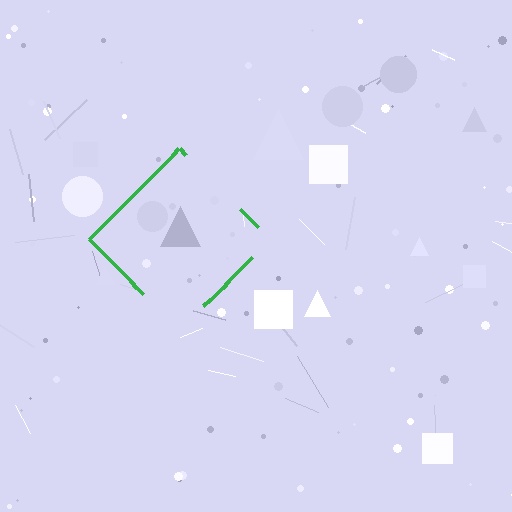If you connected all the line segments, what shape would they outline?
They would outline a diamond.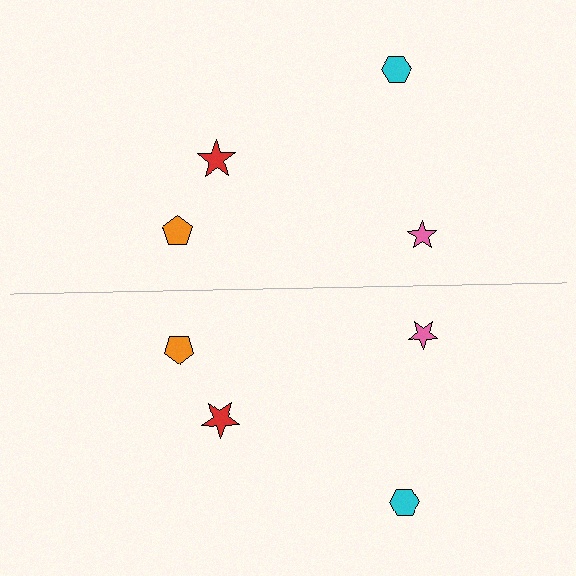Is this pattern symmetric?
Yes, this pattern has bilateral (reflection) symmetry.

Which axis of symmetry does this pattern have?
The pattern has a horizontal axis of symmetry running through the center of the image.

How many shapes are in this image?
There are 8 shapes in this image.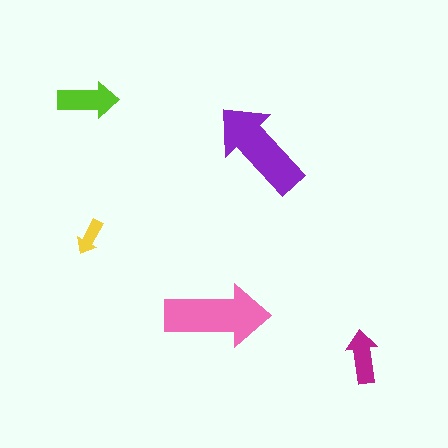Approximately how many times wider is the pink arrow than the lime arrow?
About 1.5 times wider.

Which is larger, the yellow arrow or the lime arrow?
The lime one.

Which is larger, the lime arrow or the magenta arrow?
The lime one.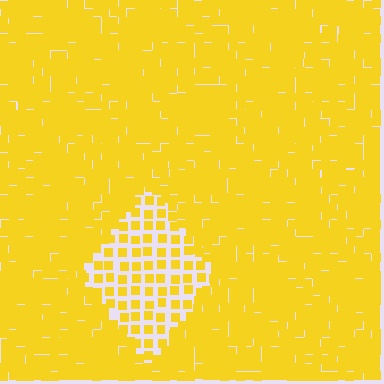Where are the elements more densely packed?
The elements are more densely packed outside the diamond boundary.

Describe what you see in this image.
The image contains small yellow elements arranged at two different densities. A diamond-shaped region is visible where the elements are less densely packed than the surrounding area.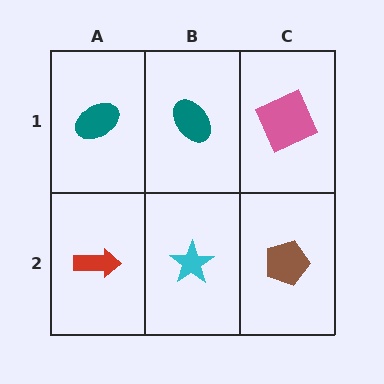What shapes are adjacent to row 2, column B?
A teal ellipse (row 1, column B), a red arrow (row 2, column A), a brown pentagon (row 2, column C).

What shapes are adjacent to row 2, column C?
A pink square (row 1, column C), a cyan star (row 2, column B).